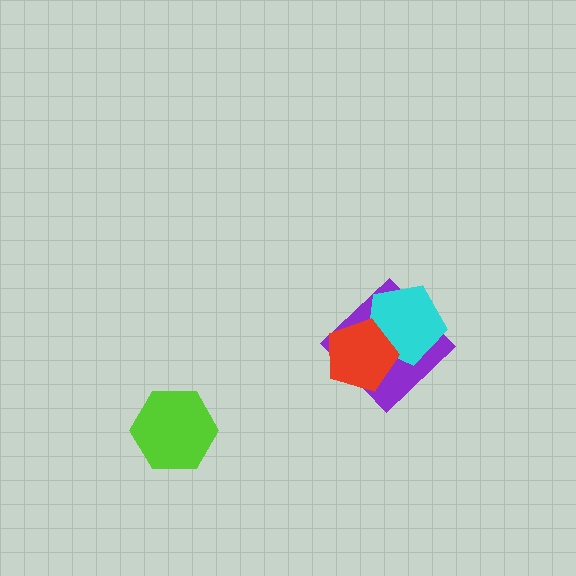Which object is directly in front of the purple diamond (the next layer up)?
The cyan pentagon is directly in front of the purple diamond.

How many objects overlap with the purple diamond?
2 objects overlap with the purple diamond.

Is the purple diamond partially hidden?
Yes, it is partially covered by another shape.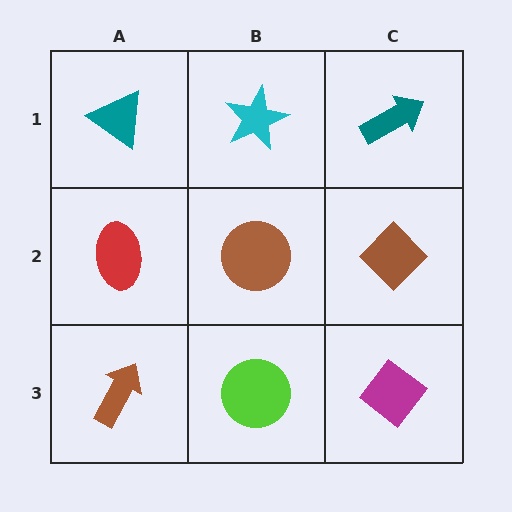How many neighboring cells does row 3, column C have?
2.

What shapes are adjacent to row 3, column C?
A brown diamond (row 2, column C), a lime circle (row 3, column B).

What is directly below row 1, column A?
A red ellipse.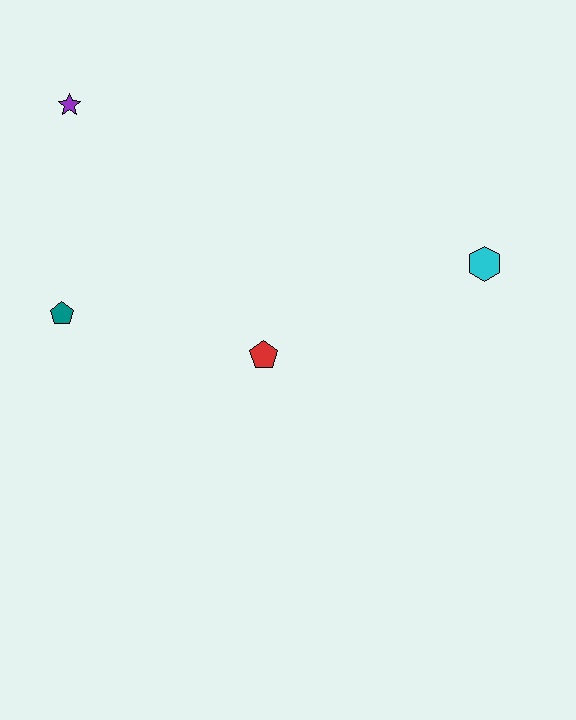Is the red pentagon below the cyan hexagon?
Yes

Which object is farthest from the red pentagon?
The purple star is farthest from the red pentagon.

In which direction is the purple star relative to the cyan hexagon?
The purple star is to the left of the cyan hexagon.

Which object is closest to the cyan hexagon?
The red pentagon is closest to the cyan hexagon.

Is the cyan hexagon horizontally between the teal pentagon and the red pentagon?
No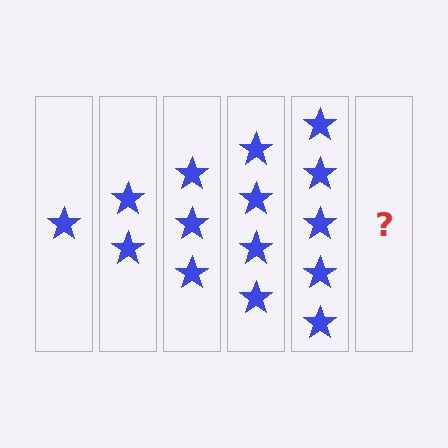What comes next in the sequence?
The next element should be 6 stars.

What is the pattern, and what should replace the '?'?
The pattern is that each step adds one more star. The '?' should be 6 stars.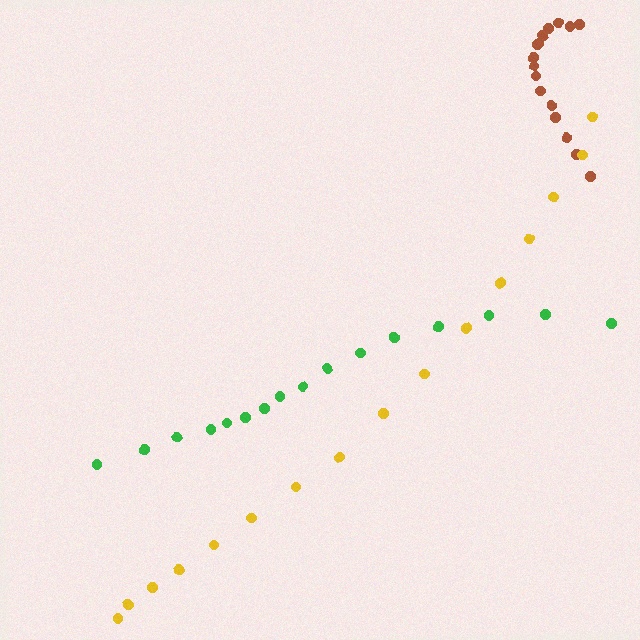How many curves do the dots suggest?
There are 3 distinct paths.